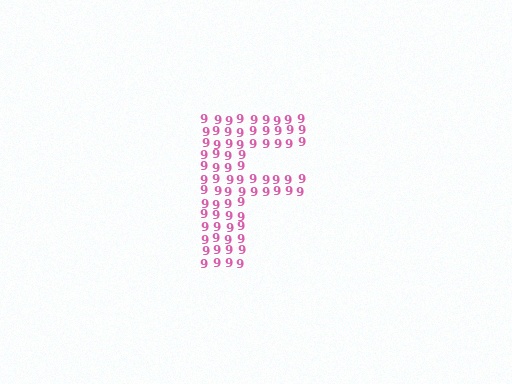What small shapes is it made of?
It is made of small digit 9's.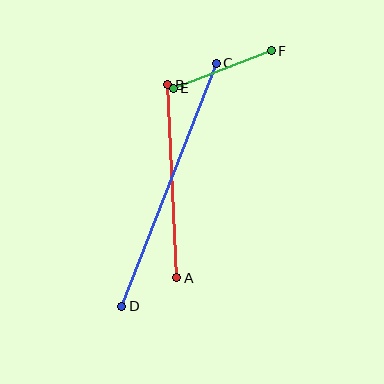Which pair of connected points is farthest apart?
Points C and D are farthest apart.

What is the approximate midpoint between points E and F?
The midpoint is at approximately (222, 70) pixels.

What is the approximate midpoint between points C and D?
The midpoint is at approximately (169, 185) pixels.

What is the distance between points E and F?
The distance is approximately 105 pixels.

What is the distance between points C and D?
The distance is approximately 260 pixels.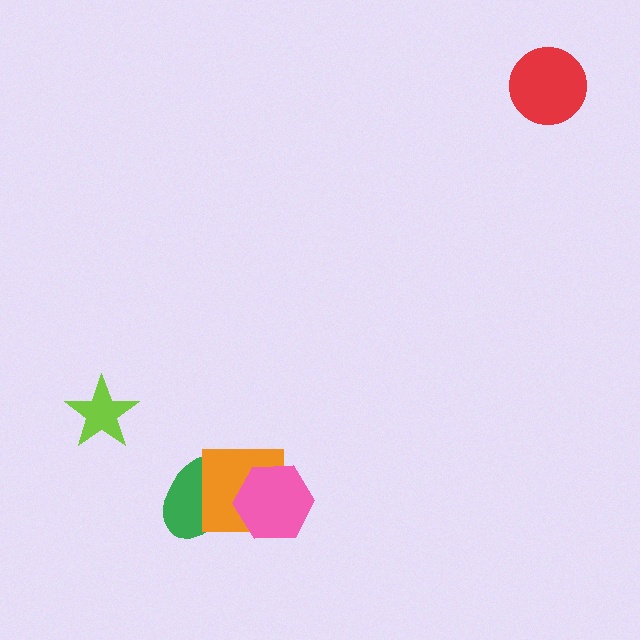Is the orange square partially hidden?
Yes, it is partially covered by another shape.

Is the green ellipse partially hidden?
Yes, it is partially covered by another shape.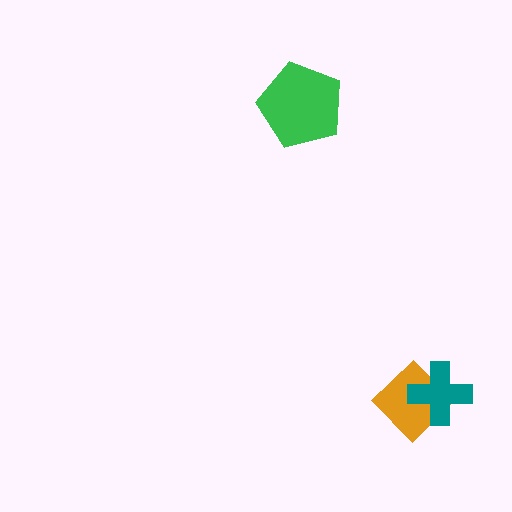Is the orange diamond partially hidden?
Yes, it is partially covered by another shape.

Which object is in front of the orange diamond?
The teal cross is in front of the orange diamond.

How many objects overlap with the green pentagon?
0 objects overlap with the green pentagon.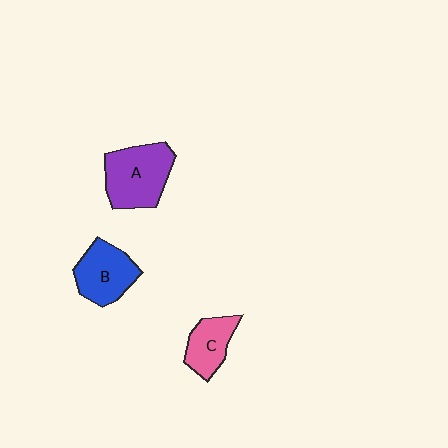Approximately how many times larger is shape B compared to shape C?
Approximately 1.3 times.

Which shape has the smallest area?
Shape C (pink).